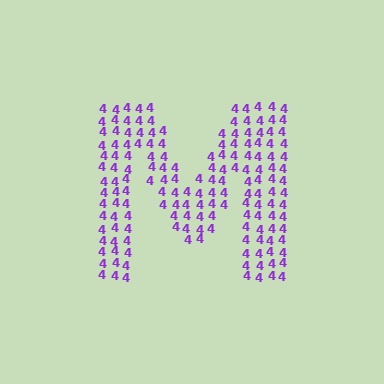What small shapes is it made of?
It is made of small digit 4's.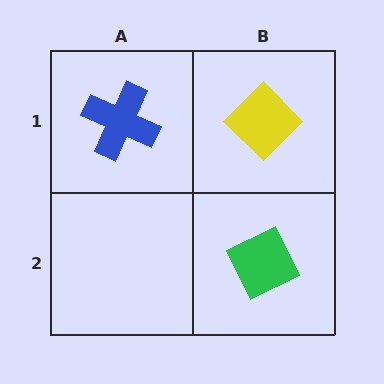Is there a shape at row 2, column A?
No, that cell is empty.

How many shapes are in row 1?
2 shapes.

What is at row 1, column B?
A yellow diamond.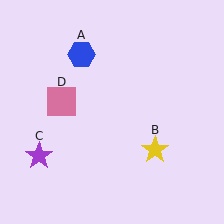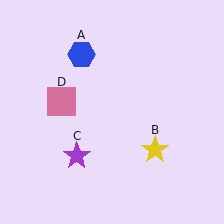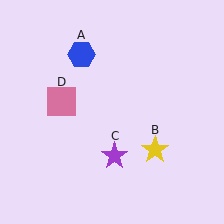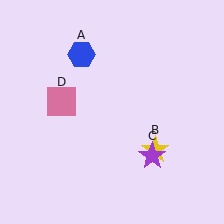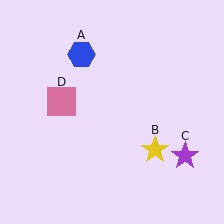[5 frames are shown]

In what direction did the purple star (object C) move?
The purple star (object C) moved right.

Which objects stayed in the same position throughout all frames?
Blue hexagon (object A) and yellow star (object B) and pink square (object D) remained stationary.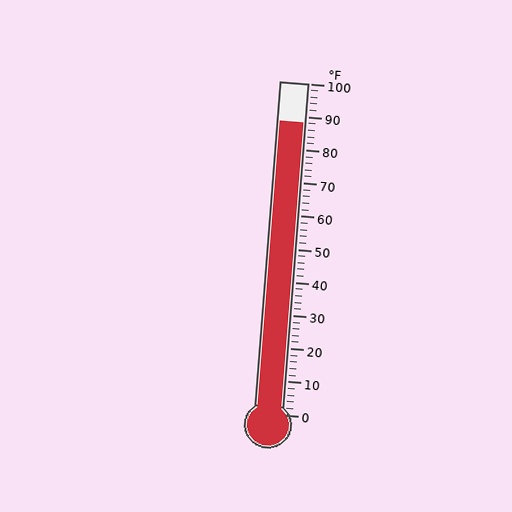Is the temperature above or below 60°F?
The temperature is above 60°F.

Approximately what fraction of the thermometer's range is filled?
The thermometer is filled to approximately 90% of its range.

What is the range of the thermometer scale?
The thermometer scale ranges from 0°F to 100°F.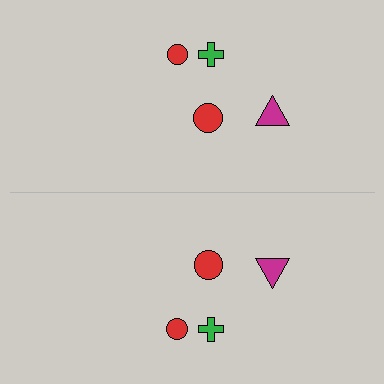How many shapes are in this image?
There are 8 shapes in this image.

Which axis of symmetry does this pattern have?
The pattern has a horizontal axis of symmetry running through the center of the image.